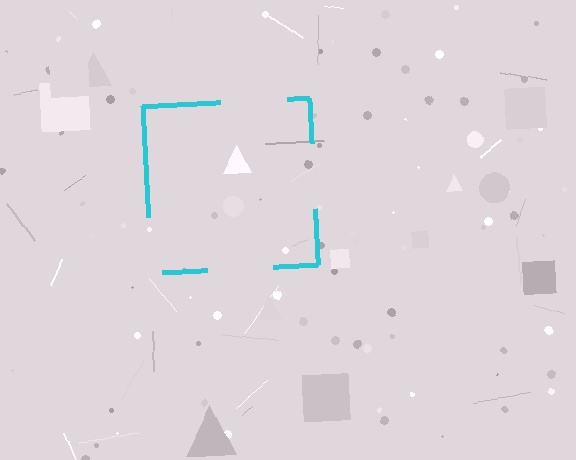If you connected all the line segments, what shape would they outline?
They would outline a square.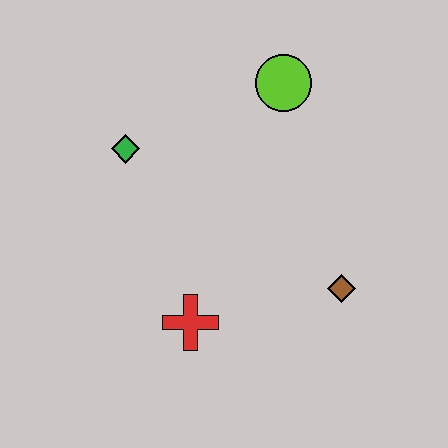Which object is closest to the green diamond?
The lime circle is closest to the green diamond.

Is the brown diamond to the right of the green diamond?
Yes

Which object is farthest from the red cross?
The lime circle is farthest from the red cross.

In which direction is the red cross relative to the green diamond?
The red cross is below the green diamond.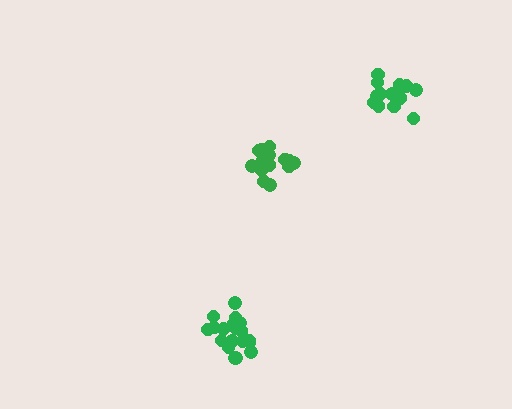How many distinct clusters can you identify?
There are 3 distinct clusters.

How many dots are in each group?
Group 1: 19 dots, Group 2: 15 dots, Group 3: 13 dots (47 total).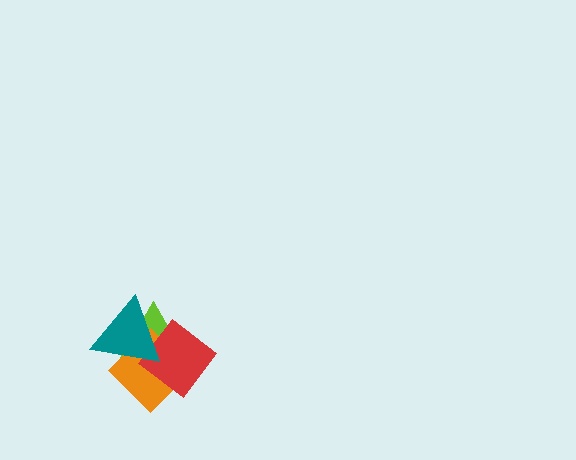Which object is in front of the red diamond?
The teal triangle is in front of the red diamond.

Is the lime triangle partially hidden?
Yes, it is partially covered by another shape.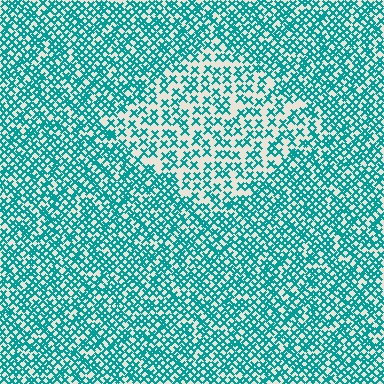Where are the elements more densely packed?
The elements are more densely packed outside the diamond boundary.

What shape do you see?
I see a diamond.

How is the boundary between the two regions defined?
The boundary is defined by a change in element density (approximately 1.8x ratio). All elements are the same color, size, and shape.